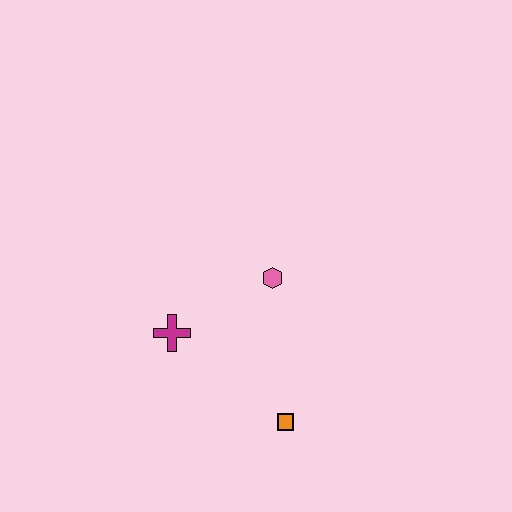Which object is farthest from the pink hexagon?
The orange square is farthest from the pink hexagon.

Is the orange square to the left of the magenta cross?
No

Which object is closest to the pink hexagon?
The magenta cross is closest to the pink hexagon.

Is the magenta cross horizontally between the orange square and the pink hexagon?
No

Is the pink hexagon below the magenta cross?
No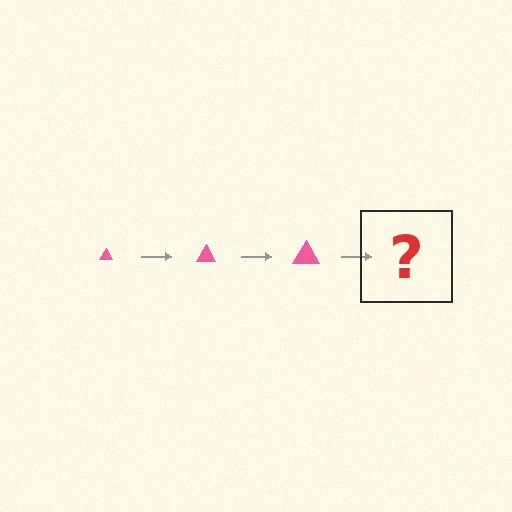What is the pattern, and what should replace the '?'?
The pattern is that the triangle gets progressively larger each step. The '?' should be a pink triangle, larger than the previous one.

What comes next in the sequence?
The next element should be a pink triangle, larger than the previous one.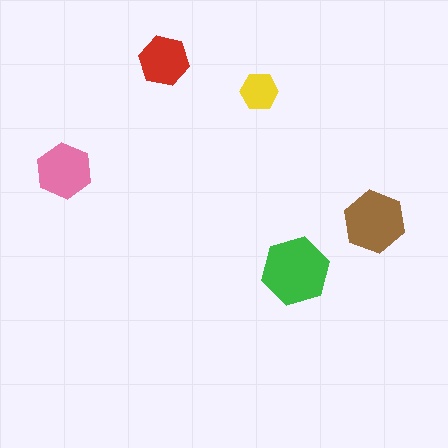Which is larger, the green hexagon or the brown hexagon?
The green one.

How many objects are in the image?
There are 5 objects in the image.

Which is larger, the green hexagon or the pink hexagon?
The green one.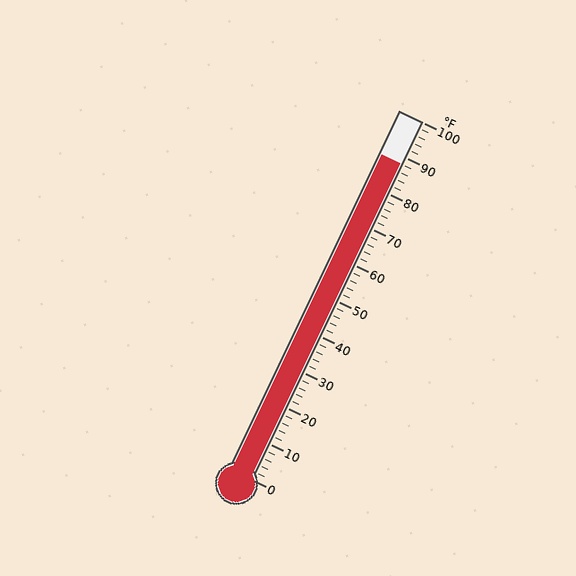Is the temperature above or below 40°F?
The temperature is above 40°F.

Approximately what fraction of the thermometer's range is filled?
The thermometer is filled to approximately 90% of its range.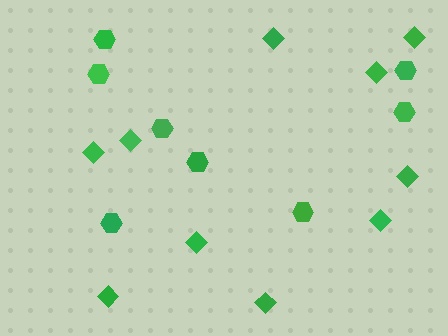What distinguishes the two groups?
There are 2 groups: one group of hexagons (8) and one group of diamonds (10).